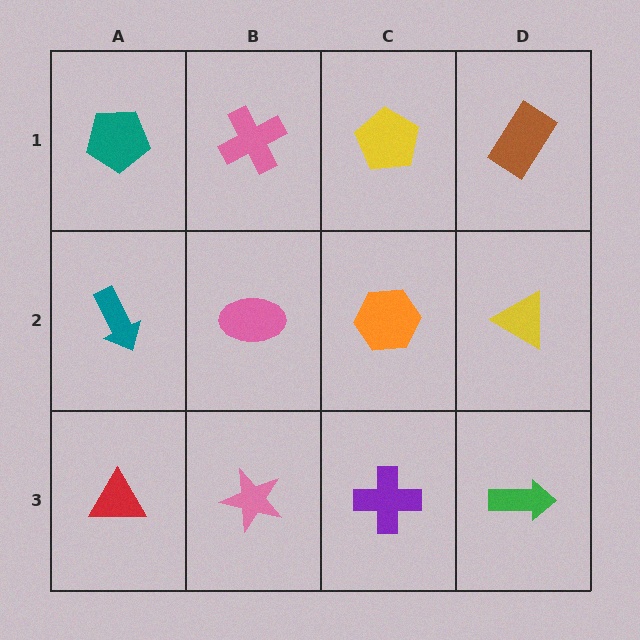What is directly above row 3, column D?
A yellow triangle.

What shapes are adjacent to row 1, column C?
An orange hexagon (row 2, column C), a pink cross (row 1, column B), a brown rectangle (row 1, column D).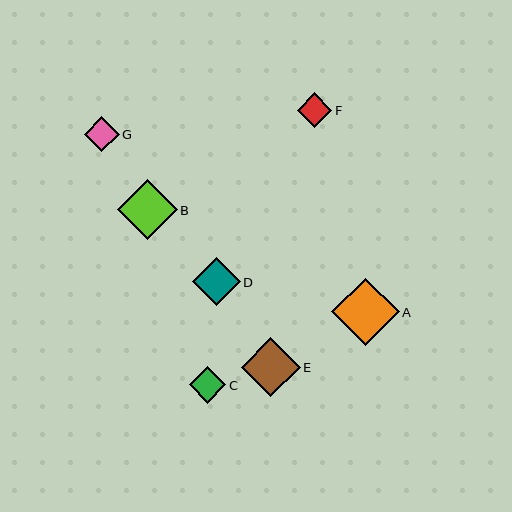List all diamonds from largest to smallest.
From largest to smallest: A, B, E, D, C, G, F.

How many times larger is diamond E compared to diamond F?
Diamond E is approximately 1.7 times the size of diamond F.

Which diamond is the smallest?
Diamond F is the smallest with a size of approximately 35 pixels.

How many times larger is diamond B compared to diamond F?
Diamond B is approximately 1.7 times the size of diamond F.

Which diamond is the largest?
Diamond A is the largest with a size of approximately 67 pixels.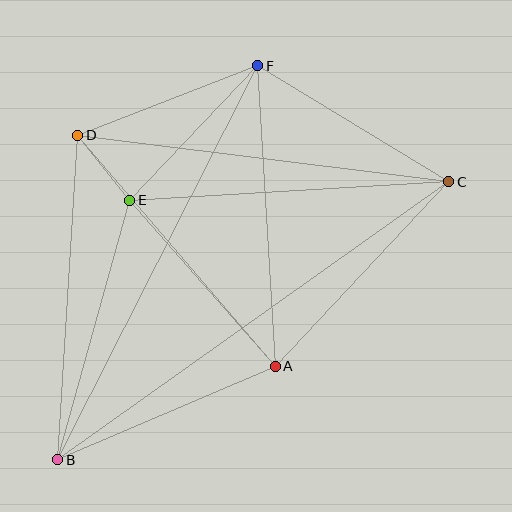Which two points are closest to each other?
Points D and E are closest to each other.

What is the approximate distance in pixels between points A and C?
The distance between A and C is approximately 253 pixels.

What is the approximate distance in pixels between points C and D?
The distance between C and D is approximately 374 pixels.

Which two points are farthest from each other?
Points B and C are farthest from each other.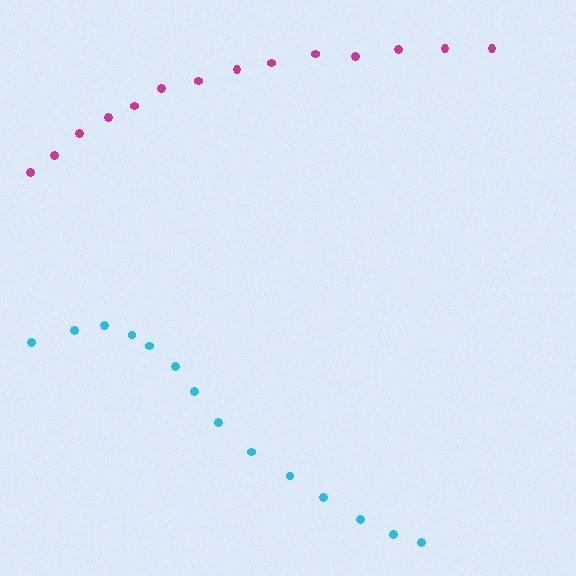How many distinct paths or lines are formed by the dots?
There are 2 distinct paths.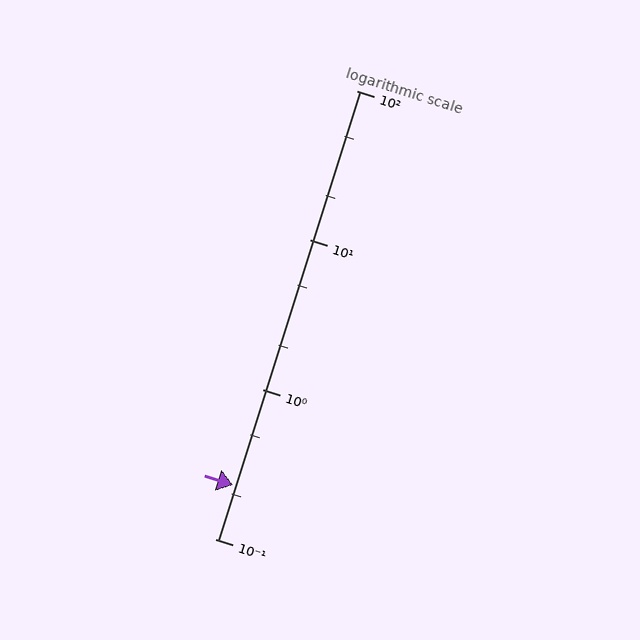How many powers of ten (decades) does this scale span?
The scale spans 3 decades, from 0.1 to 100.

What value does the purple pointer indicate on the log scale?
The pointer indicates approximately 0.23.